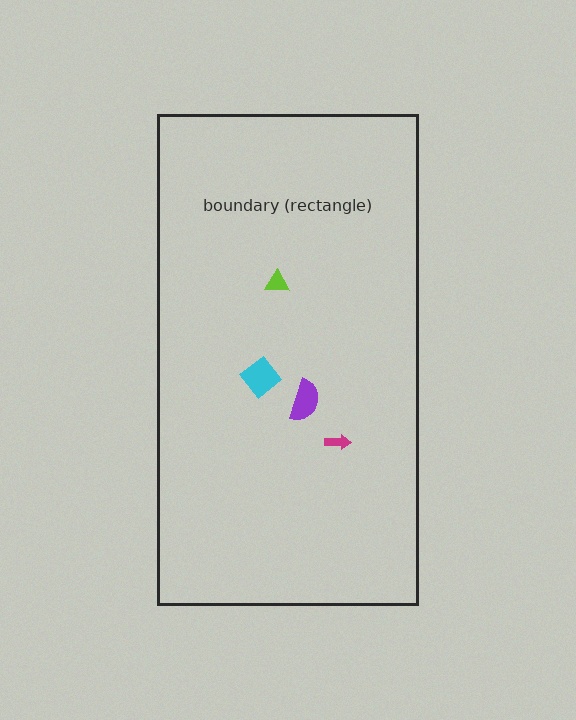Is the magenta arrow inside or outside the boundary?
Inside.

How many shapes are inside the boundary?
4 inside, 0 outside.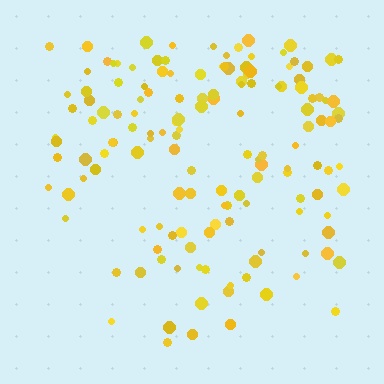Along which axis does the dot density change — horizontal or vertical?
Vertical.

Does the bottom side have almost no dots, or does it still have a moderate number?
Still a moderate number, just noticeably fewer than the top.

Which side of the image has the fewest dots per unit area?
The bottom.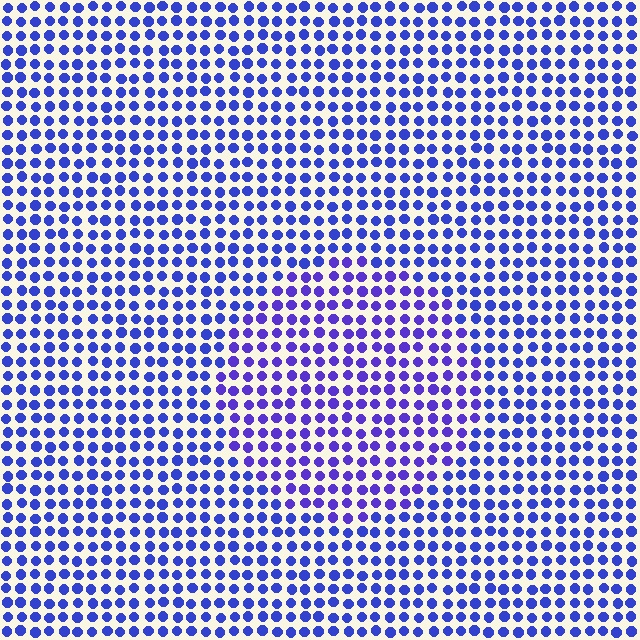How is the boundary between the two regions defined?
The boundary is defined purely by a slight shift in hue (about 21 degrees). Spacing, size, and orientation are identical on both sides.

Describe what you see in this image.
The image is filled with small blue elements in a uniform arrangement. A circle-shaped region is visible where the elements are tinted to a slightly different hue, forming a subtle color boundary.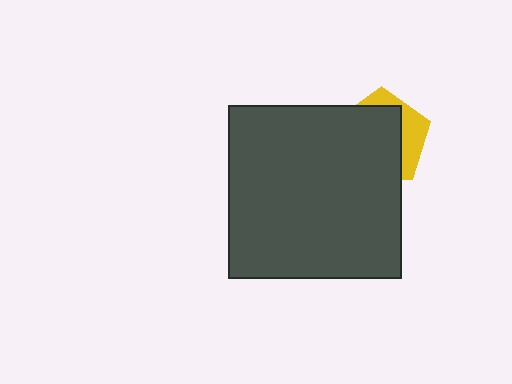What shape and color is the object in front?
The object in front is a dark gray square.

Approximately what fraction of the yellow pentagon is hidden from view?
Roughly 69% of the yellow pentagon is hidden behind the dark gray square.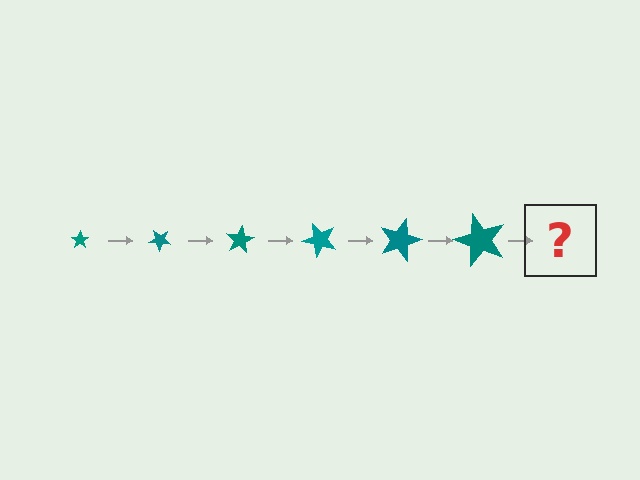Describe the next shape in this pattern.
It should be a star, larger than the previous one and rotated 240 degrees from the start.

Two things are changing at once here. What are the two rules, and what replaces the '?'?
The two rules are that the star grows larger each step and it rotates 40 degrees each step. The '?' should be a star, larger than the previous one and rotated 240 degrees from the start.